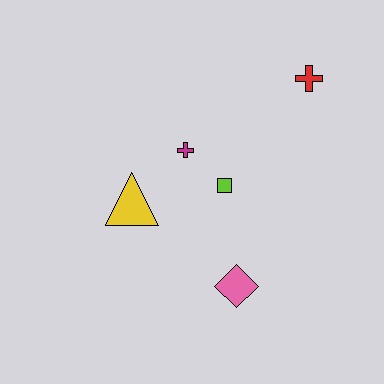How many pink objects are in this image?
There is 1 pink object.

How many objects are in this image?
There are 5 objects.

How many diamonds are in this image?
There is 1 diamond.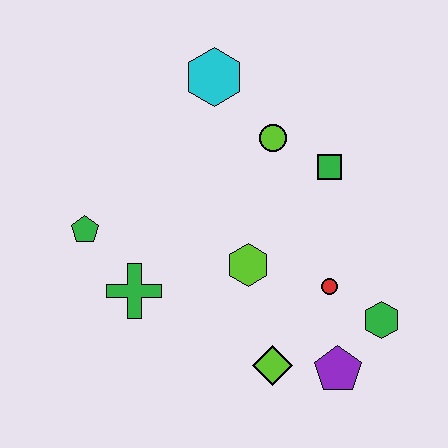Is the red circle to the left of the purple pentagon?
Yes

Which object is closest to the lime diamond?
The purple pentagon is closest to the lime diamond.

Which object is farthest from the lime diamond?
The cyan hexagon is farthest from the lime diamond.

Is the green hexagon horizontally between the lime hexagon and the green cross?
No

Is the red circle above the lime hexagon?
No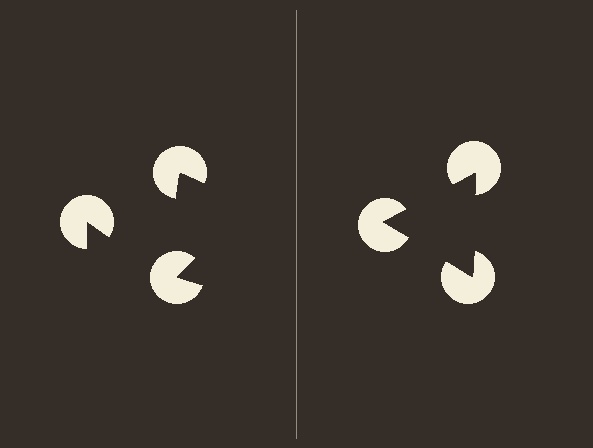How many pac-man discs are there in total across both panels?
6 — 3 on each side.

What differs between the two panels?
The pac-man discs are positioned identically on both sides; only the wedge orientations differ. On the right they align to a triangle; on the left they are misaligned.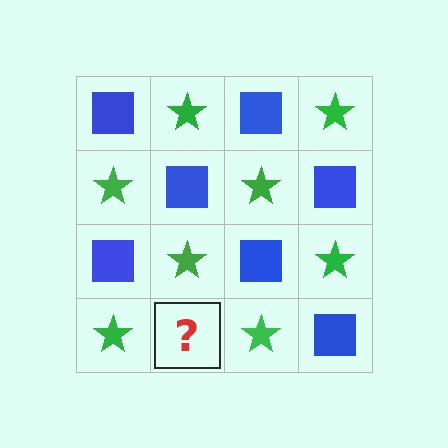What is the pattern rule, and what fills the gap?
The rule is that it alternates blue square and green star in a checkerboard pattern. The gap should be filled with a blue square.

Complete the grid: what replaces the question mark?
The question mark should be replaced with a blue square.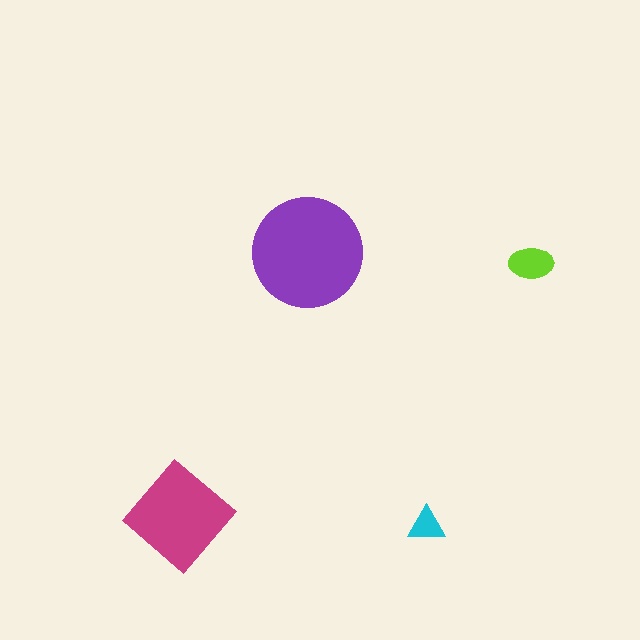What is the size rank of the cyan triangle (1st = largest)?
4th.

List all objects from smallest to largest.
The cyan triangle, the lime ellipse, the magenta diamond, the purple circle.